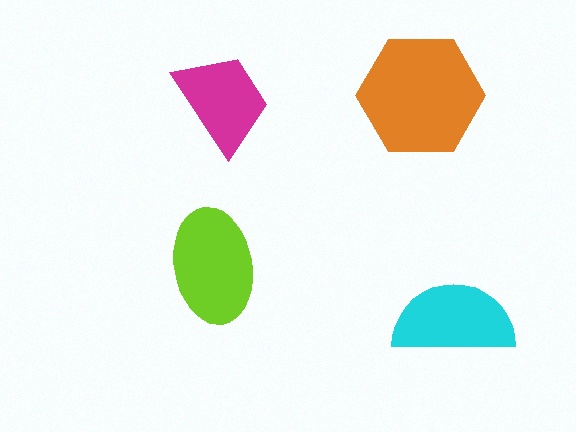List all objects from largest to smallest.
The orange hexagon, the lime ellipse, the cyan semicircle, the magenta trapezoid.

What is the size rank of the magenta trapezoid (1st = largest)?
4th.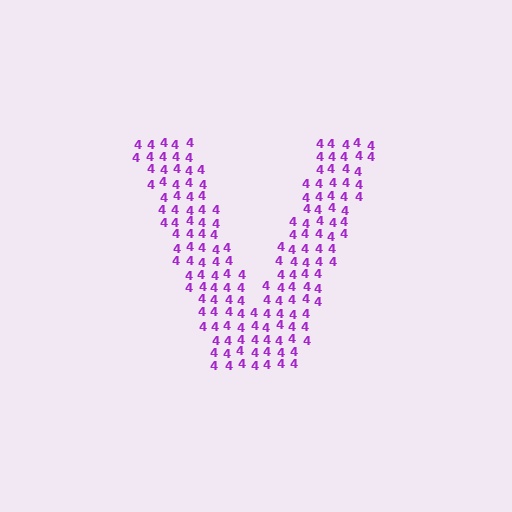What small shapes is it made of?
It is made of small digit 4's.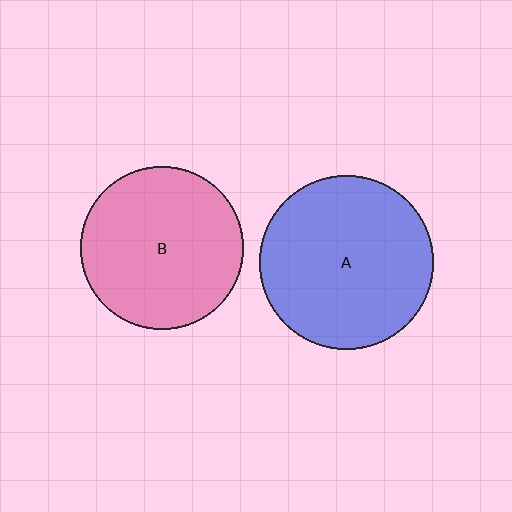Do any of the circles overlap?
No, none of the circles overlap.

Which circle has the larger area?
Circle A (blue).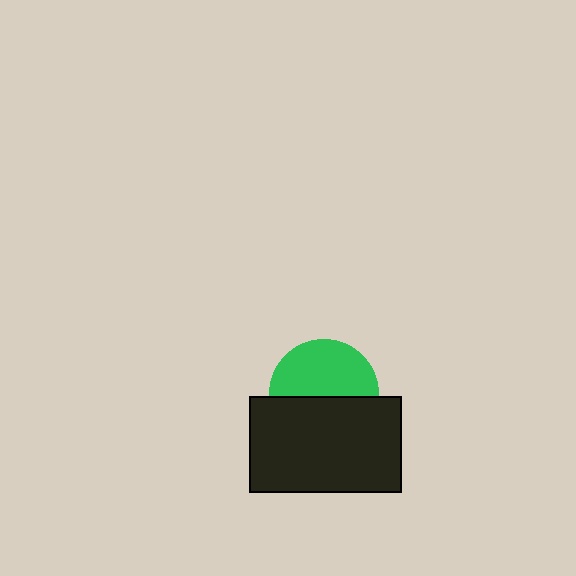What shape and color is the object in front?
The object in front is a black rectangle.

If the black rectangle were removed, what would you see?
You would see the complete green circle.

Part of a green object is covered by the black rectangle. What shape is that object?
It is a circle.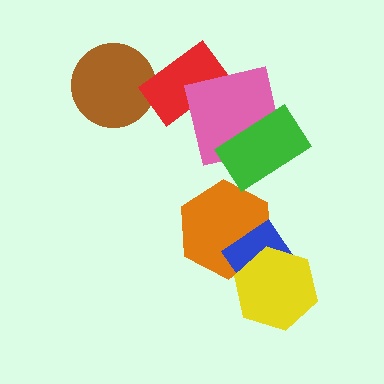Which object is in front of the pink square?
The green rectangle is in front of the pink square.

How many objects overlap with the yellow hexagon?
2 objects overlap with the yellow hexagon.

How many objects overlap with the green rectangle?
1 object overlaps with the green rectangle.